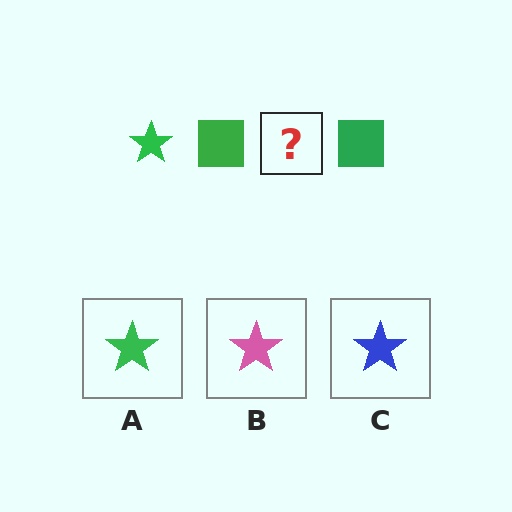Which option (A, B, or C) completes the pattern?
A.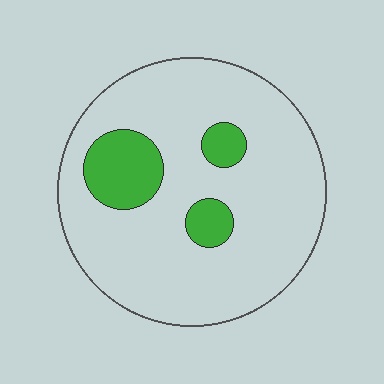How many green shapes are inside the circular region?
3.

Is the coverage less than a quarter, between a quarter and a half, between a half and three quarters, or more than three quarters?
Less than a quarter.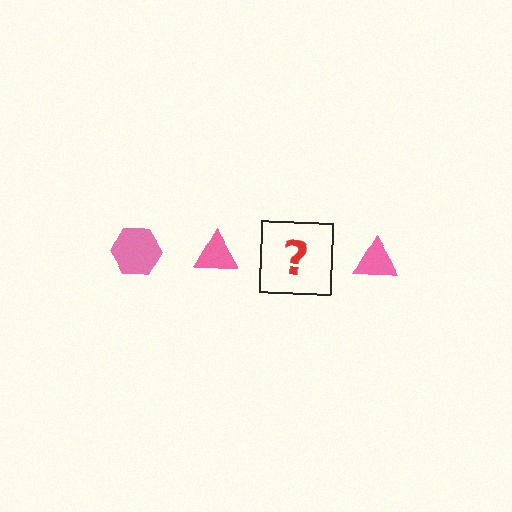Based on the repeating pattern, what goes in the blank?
The blank should be a pink hexagon.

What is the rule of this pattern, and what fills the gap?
The rule is that the pattern cycles through hexagon, triangle shapes in pink. The gap should be filled with a pink hexagon.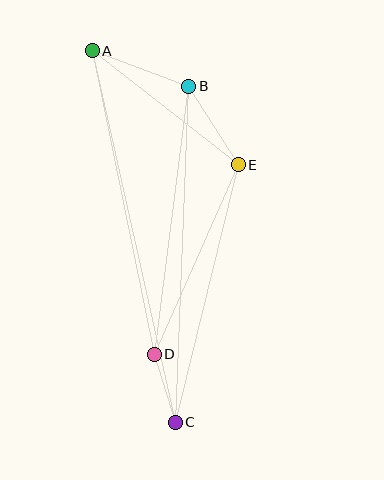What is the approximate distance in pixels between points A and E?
The distance between A and E is approximately 185 pixels.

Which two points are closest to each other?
Points C and D are closest to each other.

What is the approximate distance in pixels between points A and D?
The distance between A and D is approximately 310 pixels.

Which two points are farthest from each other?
Points A and C are farthest from each other.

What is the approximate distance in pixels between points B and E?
The distance between B and E is approximately 93 pixels.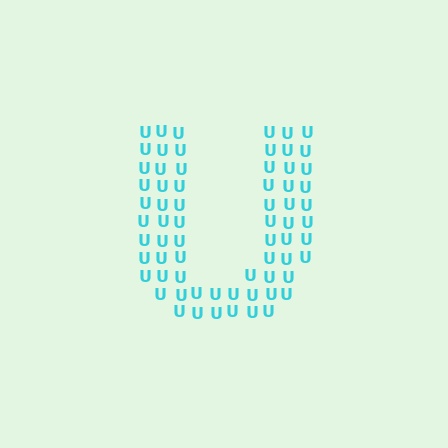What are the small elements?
The small elements are letter U's.